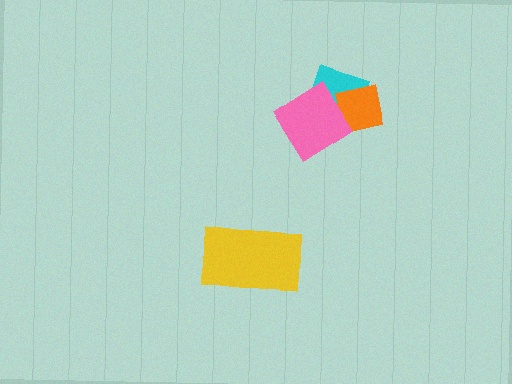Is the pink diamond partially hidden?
No, no other shape covers it.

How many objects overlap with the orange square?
2 objects overlap with the orange square.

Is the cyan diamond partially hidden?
Yes, it is partially covered by another shape.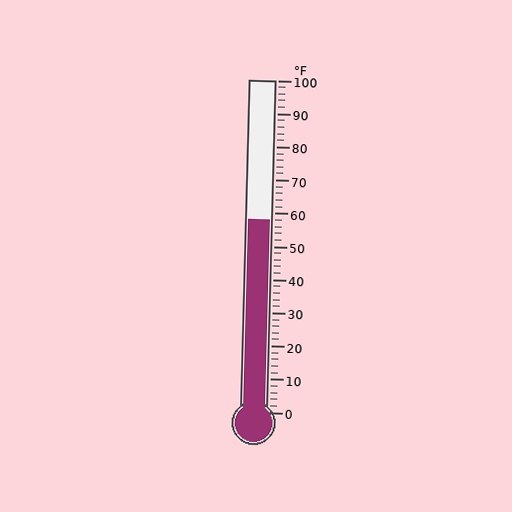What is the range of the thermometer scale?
The thermometer scale ranges from 0°F to 100°F.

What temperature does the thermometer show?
The thermometer shows approximately 58°F.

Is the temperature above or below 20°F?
The temperature is above 20°F.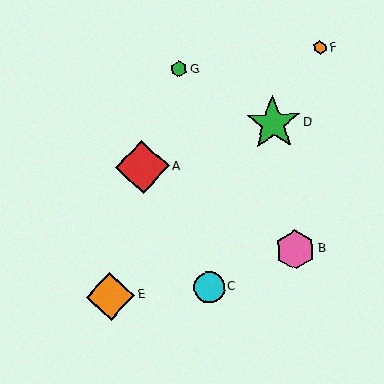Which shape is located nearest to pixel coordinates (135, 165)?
The red diamond (labeled A) at (142, 167) is nearest to that location.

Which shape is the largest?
The green star (labeled D) is the largest.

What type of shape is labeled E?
Shape E is an orange diamond.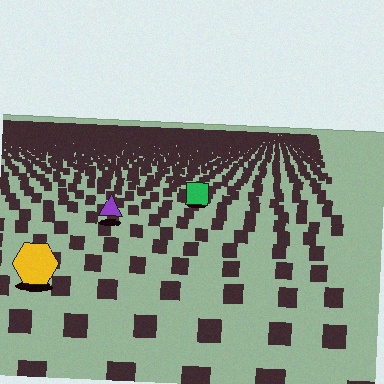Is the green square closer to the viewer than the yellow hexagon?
No. The yellow hexagon is closer — you can tell from the texture gradient: the ground texture is coarser near it.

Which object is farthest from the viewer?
The green square is farthest from the viewer. It appears smaller and the ground texture around it is denser.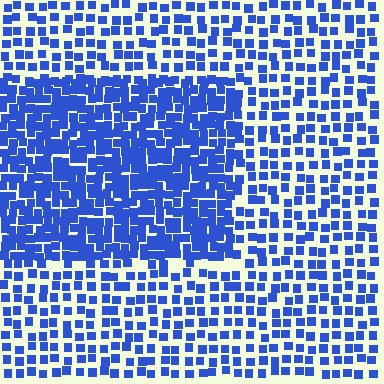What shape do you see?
I see a rectangle.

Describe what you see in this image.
The image contains small blue elements arranged at two different densities. A rectangle-shaped region is visible where the elements are more densely packed than the surrounding area.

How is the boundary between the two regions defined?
The boundary is defined by a change in element density (approximately 2.0x ratio). All elements are the same color, size, and shape.